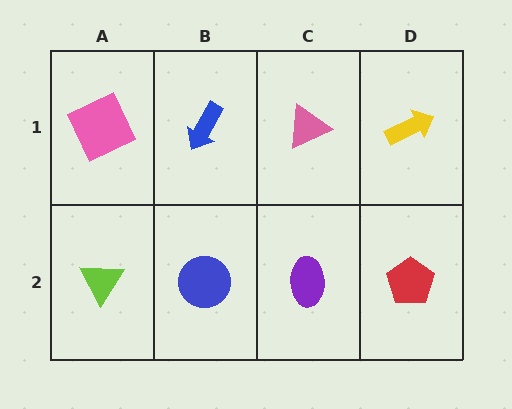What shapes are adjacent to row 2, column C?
A pink triangle (row 1, column C), a blue circle (row 2, column B), a red pentagon (row 2, column D).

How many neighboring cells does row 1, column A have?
2.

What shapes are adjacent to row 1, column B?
A blue circle (row 2, column B), a pink square (row 1, column A), a pink triangle (row 1, column C).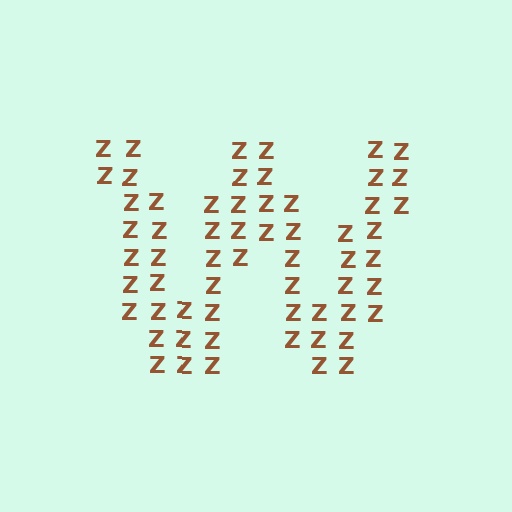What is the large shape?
The large shape is the letter W.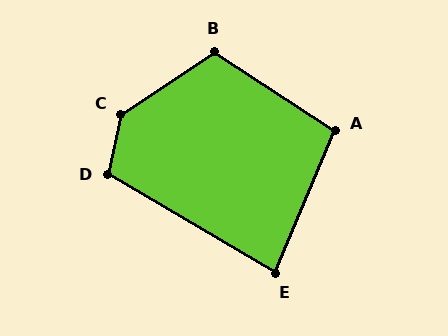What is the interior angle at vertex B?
Approximately 113 degrees (obtuse).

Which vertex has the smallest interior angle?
E, at approximately 82 degrees.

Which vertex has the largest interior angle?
C, at approximately 136 degrees.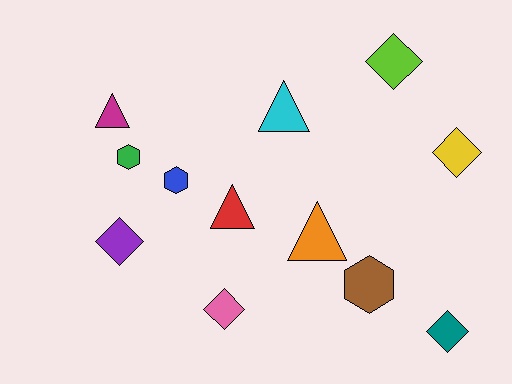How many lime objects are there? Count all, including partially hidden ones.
There is 1 lime object.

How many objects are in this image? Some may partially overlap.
There are 12 objects.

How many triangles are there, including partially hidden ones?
There are 4 triangles.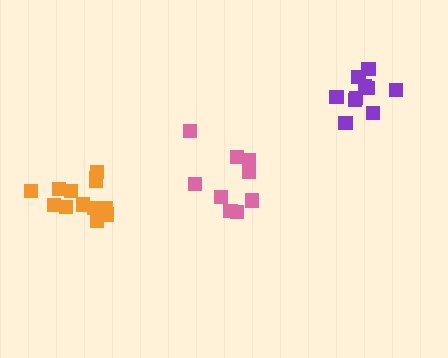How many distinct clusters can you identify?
There are 3 distinct clusters.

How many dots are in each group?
Group 1: 10 dots, Group 2: 14 dots, Group 3: 9 dots (33 total).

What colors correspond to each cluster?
The clusters are colored: purple, orange, pink.